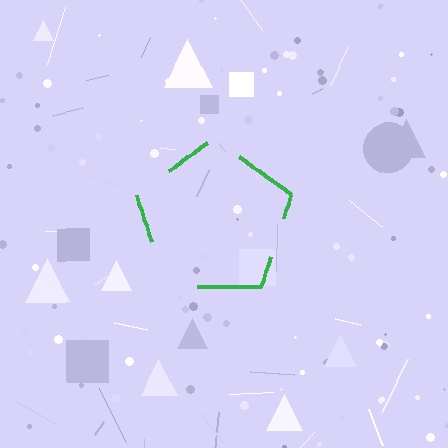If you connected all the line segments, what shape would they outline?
They would outline a pentagon.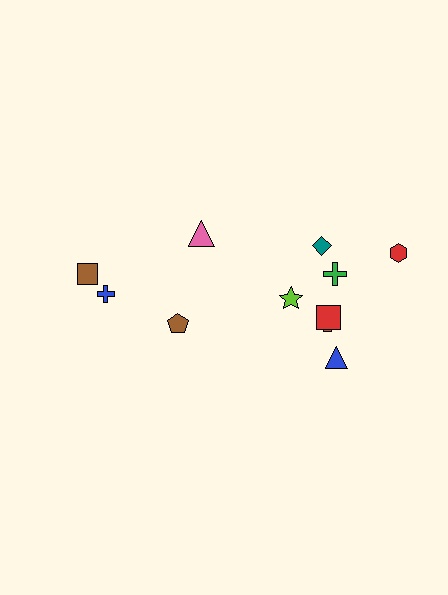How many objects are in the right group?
There are 7 objects.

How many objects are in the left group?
There are 4 objects.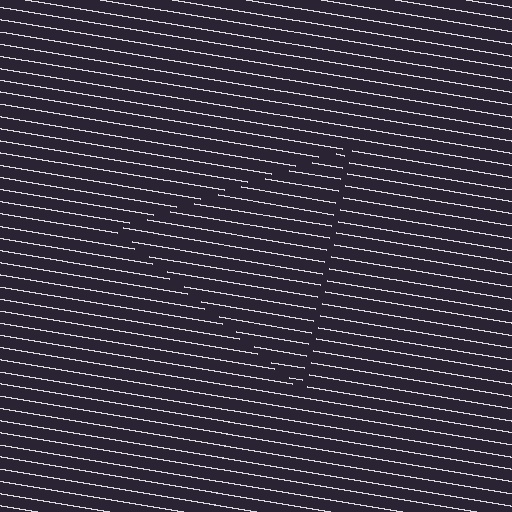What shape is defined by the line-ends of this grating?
An illusory triangle. The interior of the shape contains the same grating, shifted by half a period — the contour is defined by the phase discontinuity where line-ends from the inner and outer gratings abut.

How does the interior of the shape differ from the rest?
The interior of the shape contains the same grating, shifted by half a period — the contour is defined by the phase discontinuity where line-ends from the inner and outer gratings abut.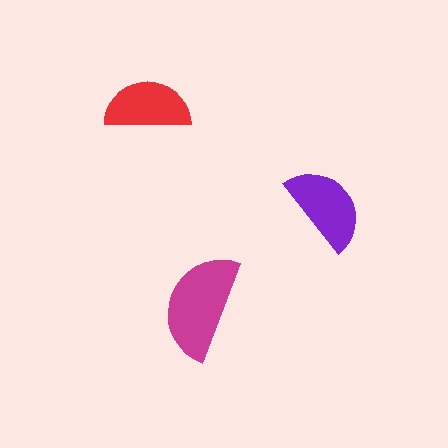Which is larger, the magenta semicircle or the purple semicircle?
The magenta one.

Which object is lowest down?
The magenta semicircle is bottommost.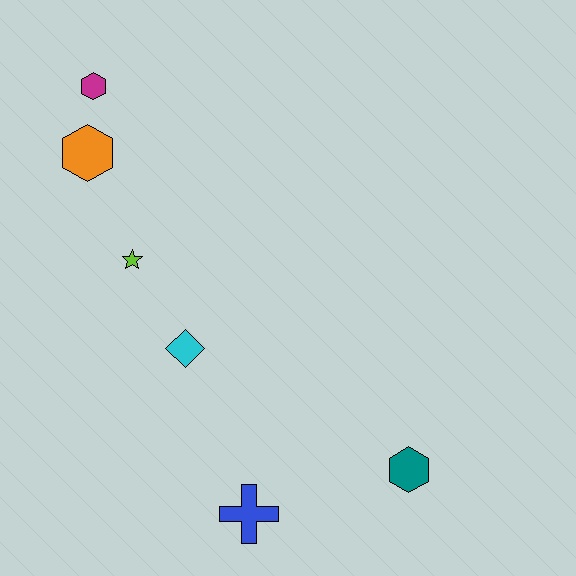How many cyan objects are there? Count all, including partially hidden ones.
There is 1 cyan object.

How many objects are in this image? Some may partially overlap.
There are 6 objects.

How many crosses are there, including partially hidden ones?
There is 1 cross.